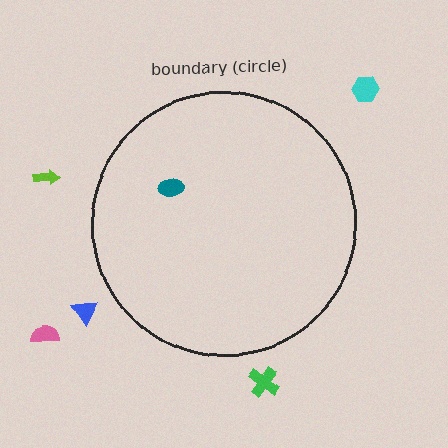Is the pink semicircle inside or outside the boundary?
Outside.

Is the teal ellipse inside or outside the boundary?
Inside.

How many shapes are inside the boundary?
1 inside, 5 outside.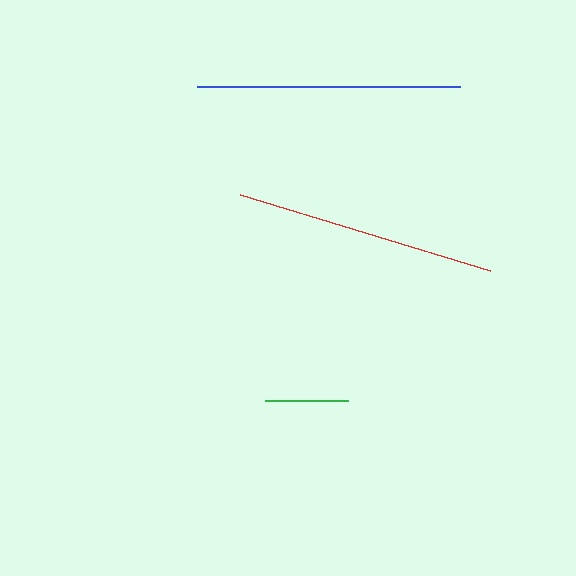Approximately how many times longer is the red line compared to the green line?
The red line is approximately 3.1 times the length of the green line.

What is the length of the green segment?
The green segment is approximately 84 pixels long.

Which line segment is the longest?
The blue line is the longest at approximately 263 pixels.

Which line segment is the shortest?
The green line is the shortest at approximately 84 pixels.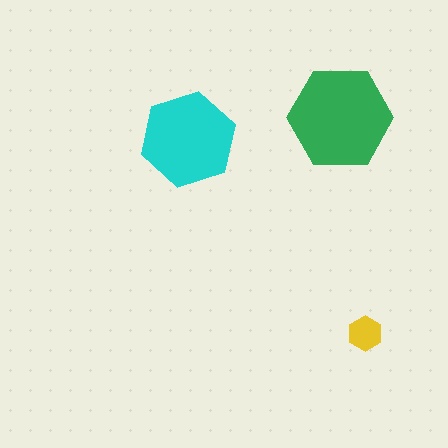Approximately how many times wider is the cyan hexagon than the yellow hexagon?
About 3 times wider.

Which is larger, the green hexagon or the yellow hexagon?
The green one.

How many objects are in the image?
There are 3 objects in the image.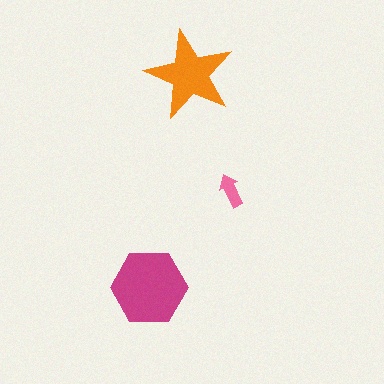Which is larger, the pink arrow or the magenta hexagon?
The magenta hexagon.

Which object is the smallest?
The pink arrow.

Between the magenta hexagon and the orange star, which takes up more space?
The magenta hexagon.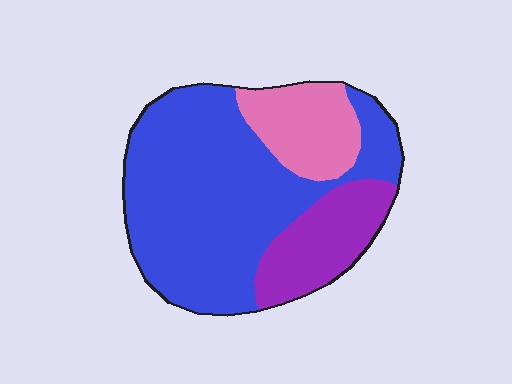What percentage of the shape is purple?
Purple takes up about one fifth (1/5) of the shape.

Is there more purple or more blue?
Blue.